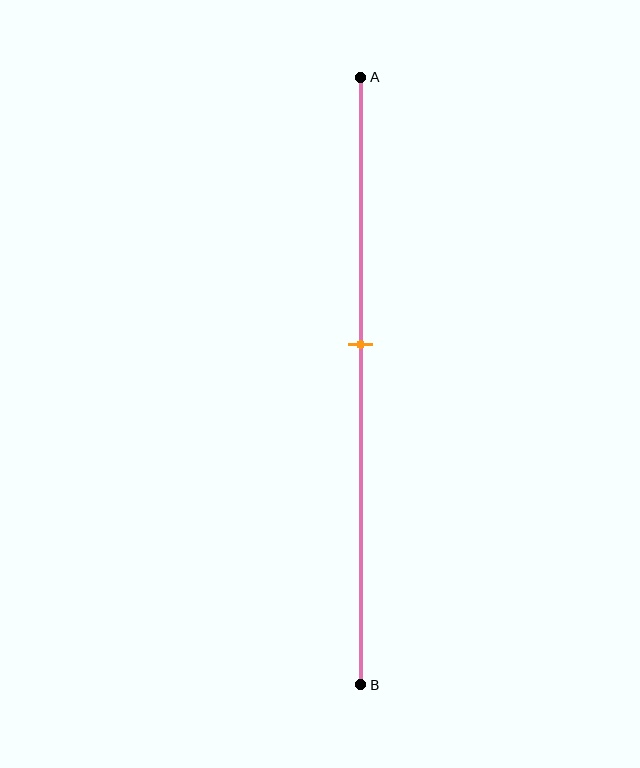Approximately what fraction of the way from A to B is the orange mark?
The orange mark is approximately 45% of the way from A to B.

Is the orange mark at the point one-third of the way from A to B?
No, the mark is at about 45% from A, not at the 33% one-third point.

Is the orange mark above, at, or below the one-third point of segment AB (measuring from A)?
The orange mark is below the one-third point of segment AB.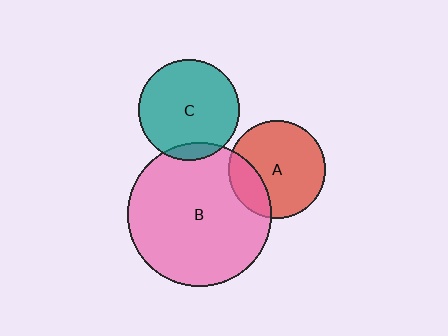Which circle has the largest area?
Circle B (pink).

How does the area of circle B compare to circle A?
Approximately 2.1 times.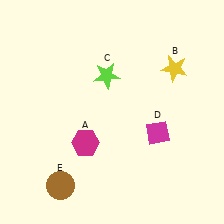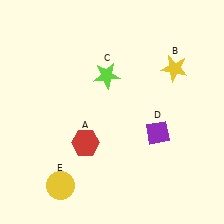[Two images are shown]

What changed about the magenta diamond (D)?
In Image 1, D is magenta. In Image 2, it changed to purple.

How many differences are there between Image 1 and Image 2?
There are 3 differences between the two images.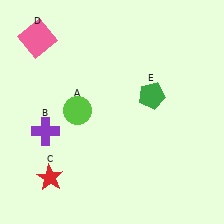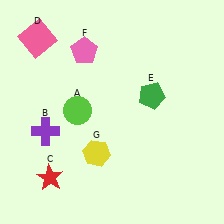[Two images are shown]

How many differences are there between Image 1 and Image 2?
There are 2 differences between the two images.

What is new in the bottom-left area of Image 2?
A yellow hexagon (G) was added in the bottom-left area of Image 2.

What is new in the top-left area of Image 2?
A pink pentagon (F) was added in the top-left area of Image 2.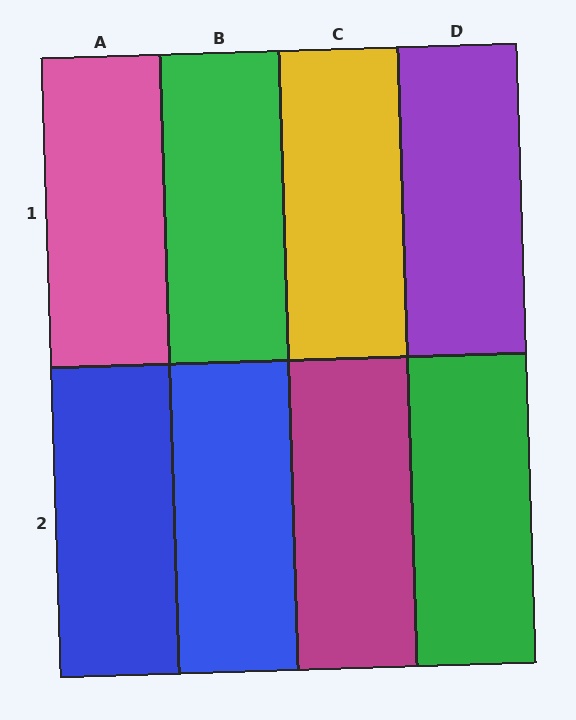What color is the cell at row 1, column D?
Purple.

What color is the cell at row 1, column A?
Pink.